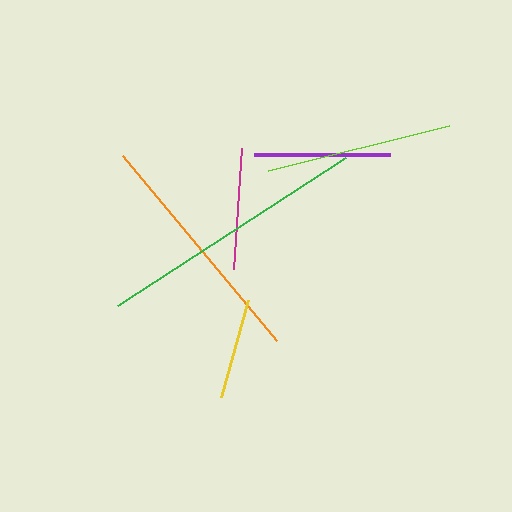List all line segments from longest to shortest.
From longest to shortest: green, orange, lime, purple, magenta, yellow.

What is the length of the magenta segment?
The magenta segment is approximately 121 pixels long.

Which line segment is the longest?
The green line is the longest at approximately 272 pixels.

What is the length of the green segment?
The green segment is approximately 272 pixels long.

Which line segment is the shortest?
The yellow line is the shortest at approximately 101 pixels.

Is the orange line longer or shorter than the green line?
The green line is longer than the orange line.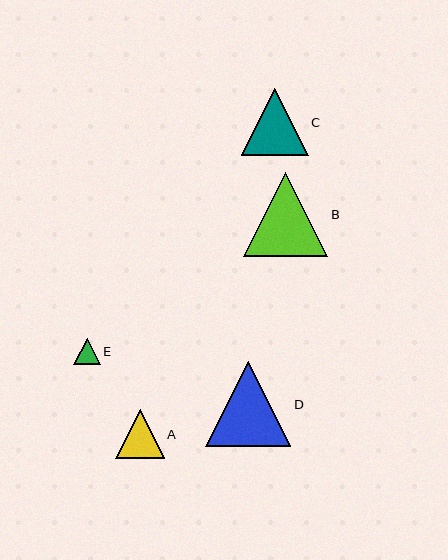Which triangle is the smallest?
Triangle E is the smallest with a size of approximately 26 pixels.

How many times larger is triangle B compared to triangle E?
Triangle B is approximately 3.2 times the size of triangle E.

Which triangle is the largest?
Triangle D is the largest with a size of approximately 85 pixels.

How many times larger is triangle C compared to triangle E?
Triangle C is approximately 2.6 times the size of triangle E.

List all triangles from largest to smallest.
From largest to smallest: D, B, C, A, E.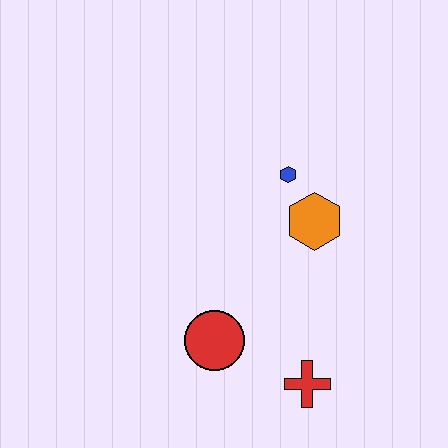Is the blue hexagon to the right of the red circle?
Yes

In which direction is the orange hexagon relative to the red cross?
The orange hexagon is above the red cross.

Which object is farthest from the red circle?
The blue hexagon is farthest from the red circle.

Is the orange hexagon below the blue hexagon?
Yes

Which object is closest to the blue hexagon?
The orange hexagon is closest to the blue hexagon.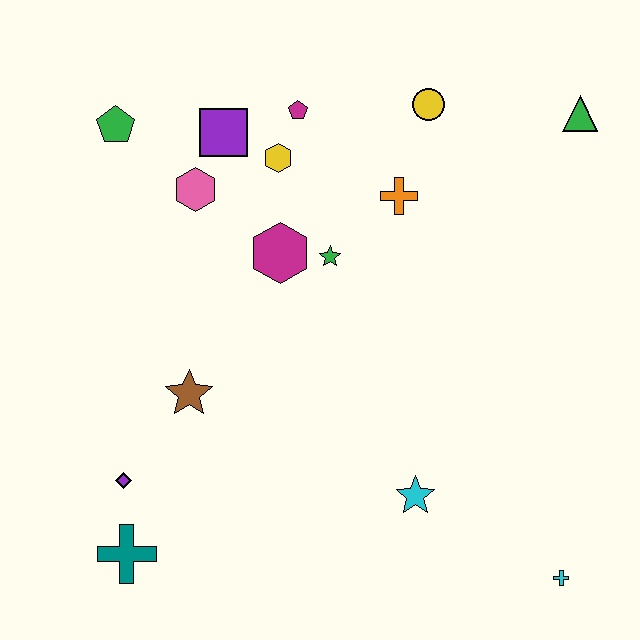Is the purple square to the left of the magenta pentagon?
Yes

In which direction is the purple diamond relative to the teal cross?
The purple diamond is above the teal cross.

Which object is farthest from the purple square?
The cyan cross is farthest from the purple square.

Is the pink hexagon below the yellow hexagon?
Yes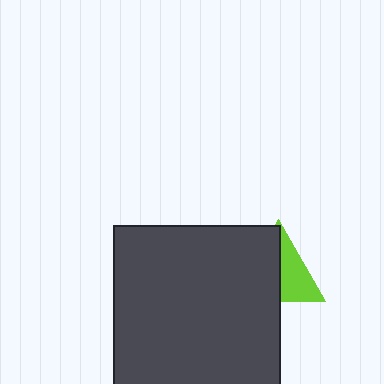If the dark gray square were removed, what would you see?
You would see the complete lime triangle.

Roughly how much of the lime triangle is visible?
A small part of it is visible (roughly 45%).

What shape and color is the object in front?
The object in front is a dark gray square.